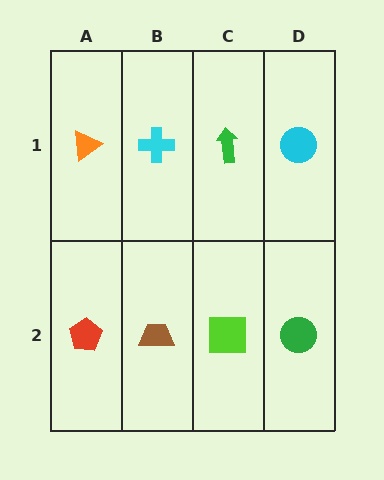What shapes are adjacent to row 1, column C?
A lime square (row 2, column C), a cyan cross (row 1, column B), a cyan circle (row 1, column D).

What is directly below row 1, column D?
A green circle.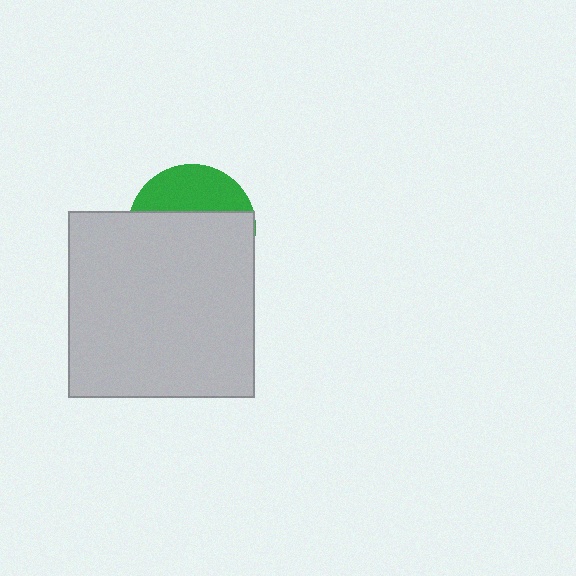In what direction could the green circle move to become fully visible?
The green circle could move up. That would shift it out from behind the light gray square entirely.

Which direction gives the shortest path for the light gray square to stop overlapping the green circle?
Moving down gives the shortest separation.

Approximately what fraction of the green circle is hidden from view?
Roughly 66% of the green circle is hidden behind the light gray square.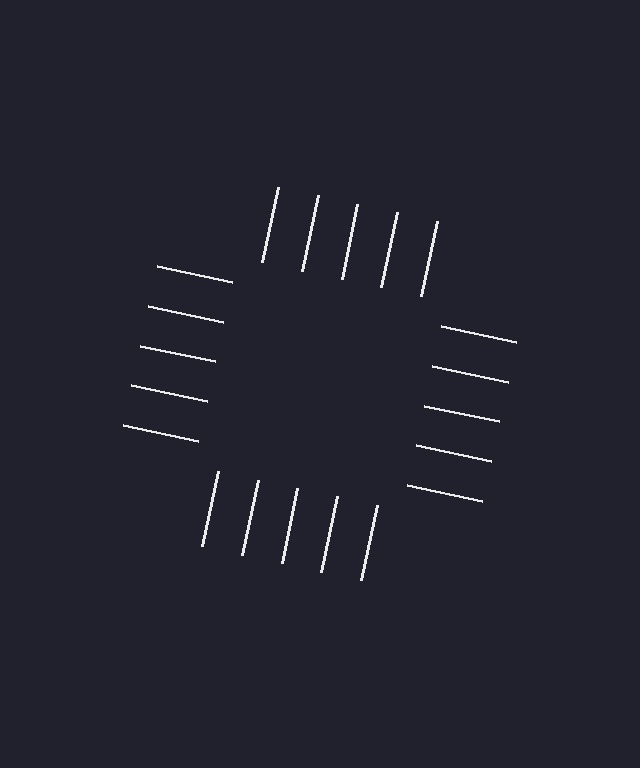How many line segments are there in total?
20 — 5 along each of the 4 edges.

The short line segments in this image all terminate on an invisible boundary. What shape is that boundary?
An illusory square — the line segments terminate on its edges but no continuous stroke is drawn.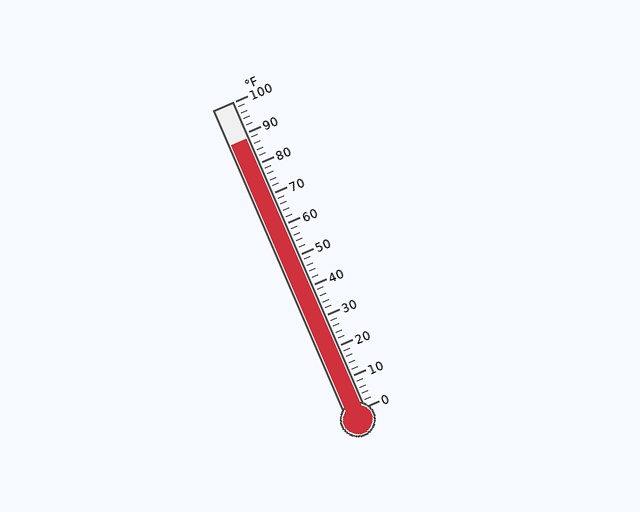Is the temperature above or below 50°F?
The temperature is above 50°F.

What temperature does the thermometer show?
The thermometer shows approximately 88°F.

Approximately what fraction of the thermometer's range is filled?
The thermometer is filled to approximately 90% of its range.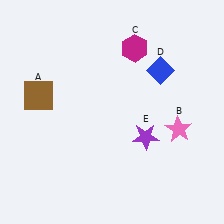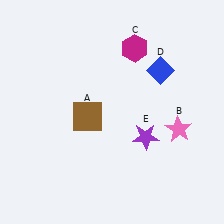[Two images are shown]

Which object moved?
The brown square (A) moved right.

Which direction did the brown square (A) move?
The brown square (A) moved right.